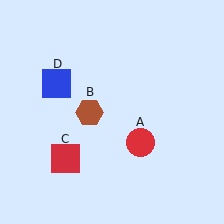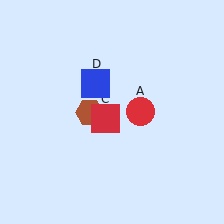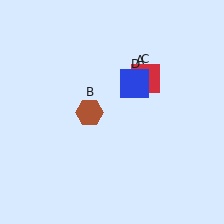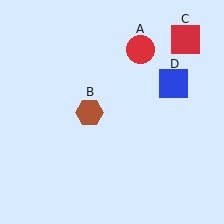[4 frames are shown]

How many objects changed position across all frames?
3 objects changed position: red circle (object A), red square (object C), blue square (object D).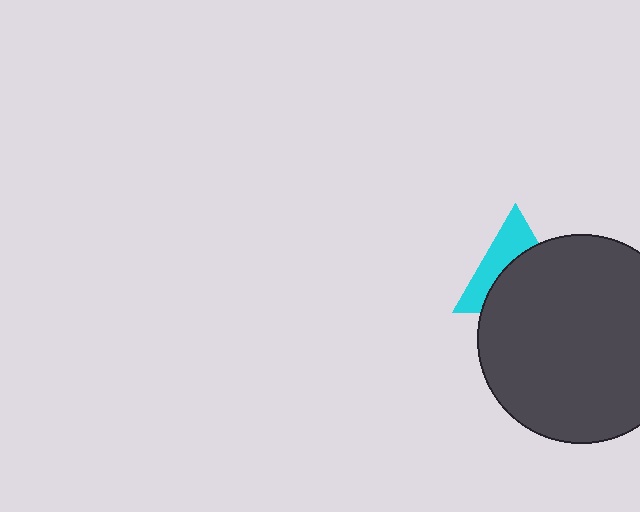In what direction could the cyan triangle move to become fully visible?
The cyan triangle could move up. That would shift it out from behind the dark gray circle entirely.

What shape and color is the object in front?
The object in front is a dark gray circle.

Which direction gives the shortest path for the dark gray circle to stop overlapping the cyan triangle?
Moving down gives the shortest separation.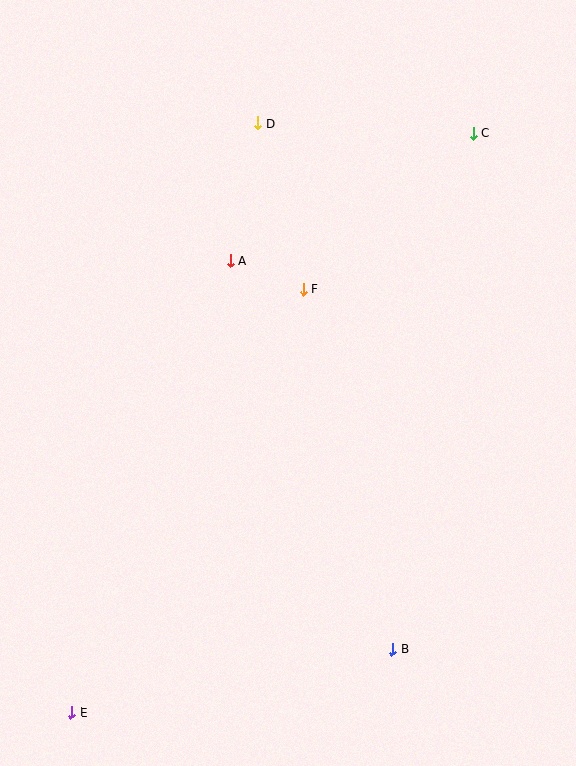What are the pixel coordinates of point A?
Point A is at (230, 261).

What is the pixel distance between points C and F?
The distance between C and F is 231 pixels.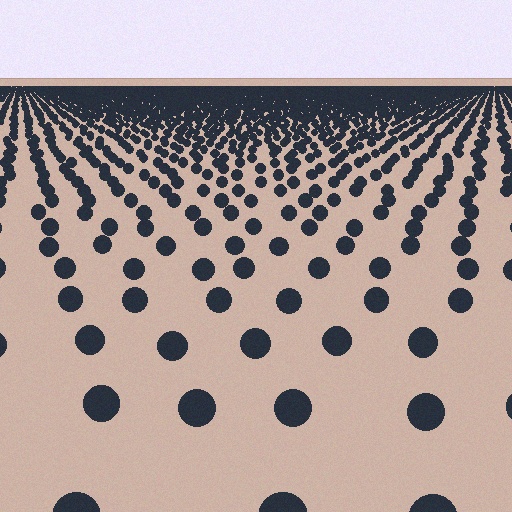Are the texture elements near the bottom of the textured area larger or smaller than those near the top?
Larger. Near the bottom, elements are closer to the viewer and appear at a bigger on-screen size.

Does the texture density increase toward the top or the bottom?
Density increases toward the top.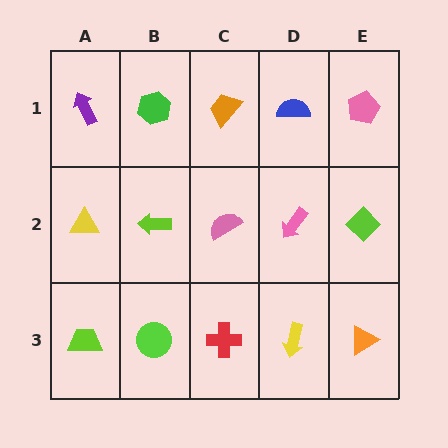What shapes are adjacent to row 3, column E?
A lime diamond (row 2, column E), a yellow arrow (row 3, column D).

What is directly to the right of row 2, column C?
A pink arrow.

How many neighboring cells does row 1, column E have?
2.